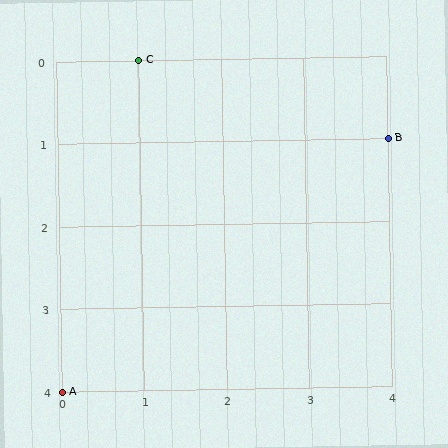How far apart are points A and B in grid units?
Points A and B are 4 columns and 3 rows apart (about 5.0 grid units diagonally).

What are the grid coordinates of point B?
Point B is at grid coordinates (4, 1).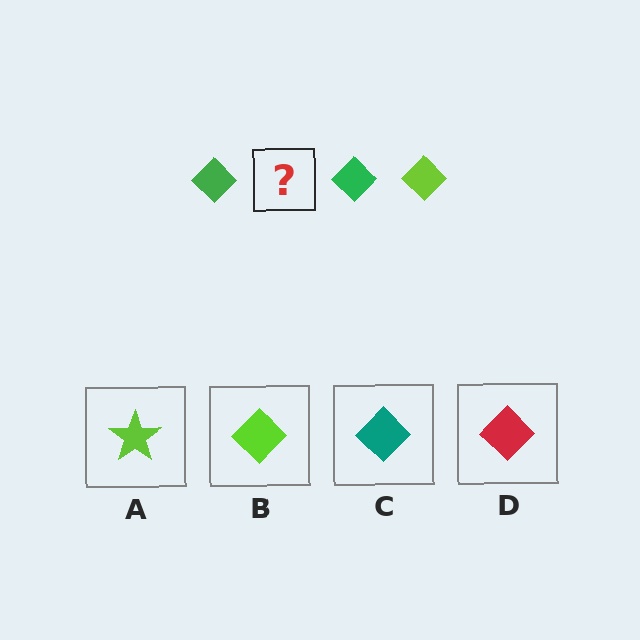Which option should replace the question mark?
Option B.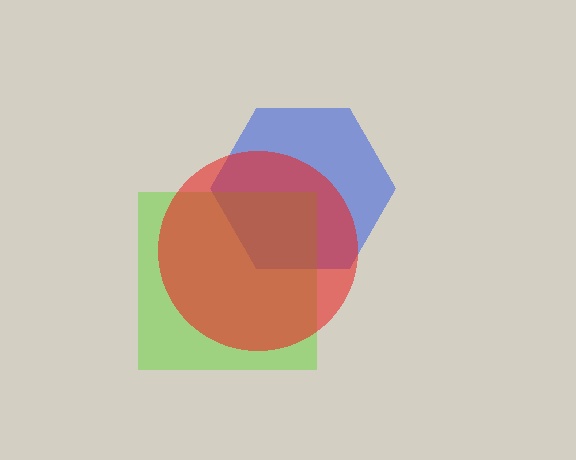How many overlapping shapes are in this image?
There are 3 overlapping shapes in the image.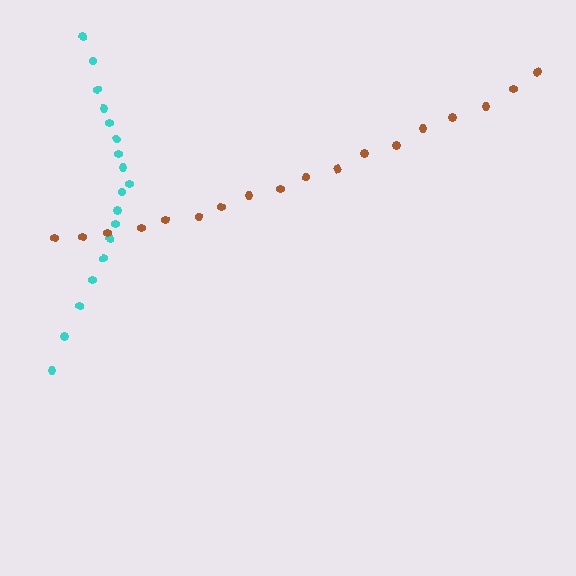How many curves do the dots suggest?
There are 2 distinct paths.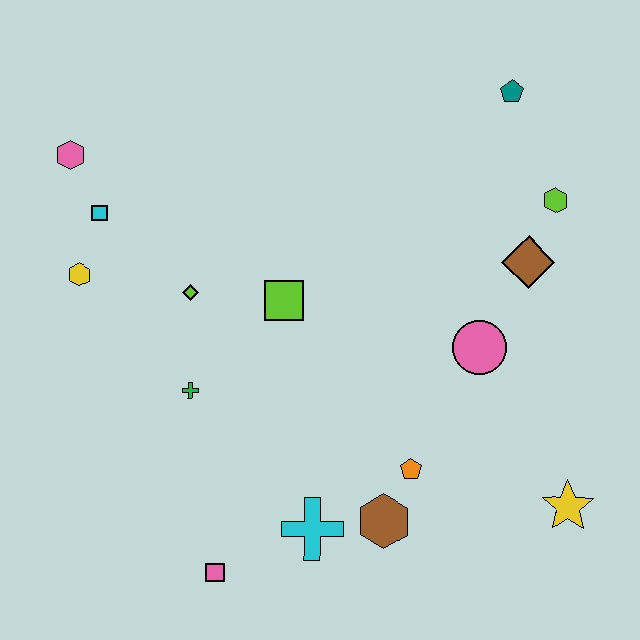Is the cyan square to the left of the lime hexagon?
Yes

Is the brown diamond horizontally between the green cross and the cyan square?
No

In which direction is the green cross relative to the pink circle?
The green cross is to the left of the pink circle.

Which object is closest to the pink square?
The cyan cross is closest to the pink square.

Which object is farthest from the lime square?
The yellow star is farthest from the lime square.